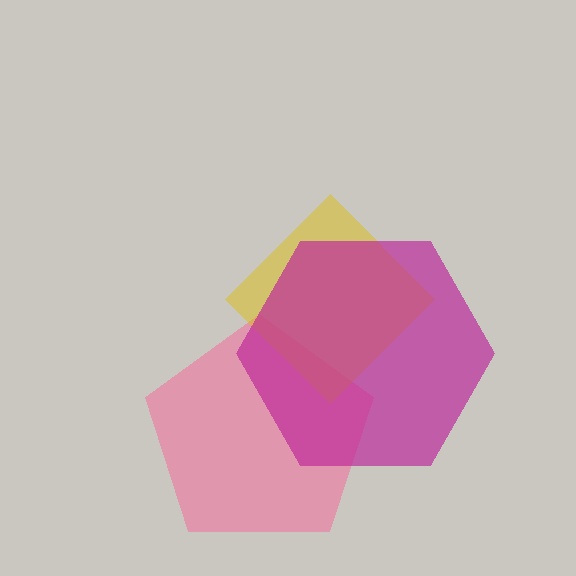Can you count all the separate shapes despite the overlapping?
Yes, there are 3 separate shapes.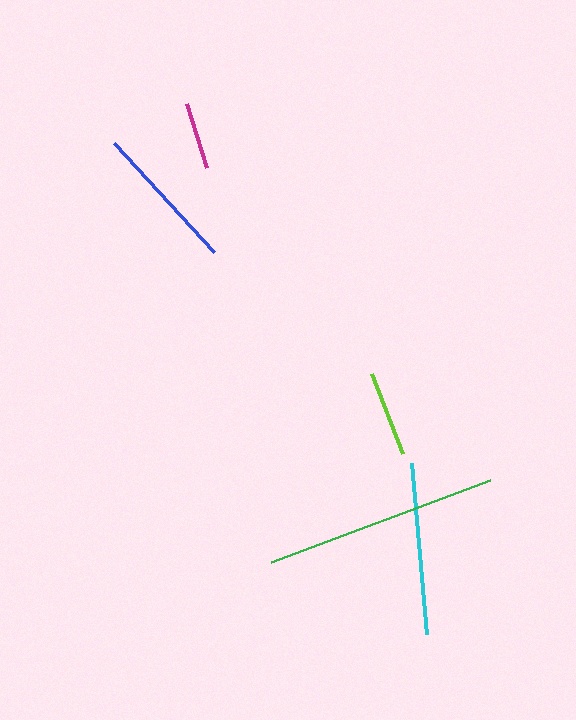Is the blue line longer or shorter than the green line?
The green line is longer than the blue line.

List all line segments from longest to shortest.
From longest to shortest: green, cyan, blue, lime, magenta.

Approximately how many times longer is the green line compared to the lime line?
The green line is approximately 2.7 times the length of the lime line.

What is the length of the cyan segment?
The cyan segment is approximately 172 pixels long.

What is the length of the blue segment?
The blue segment is approximately 148 pixels long.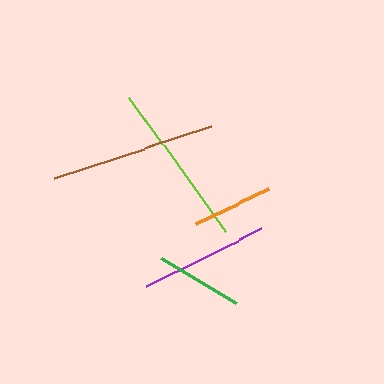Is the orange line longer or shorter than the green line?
The green line is longer than the orange line.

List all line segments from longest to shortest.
From longest to shortest: brown, lime, purple, green, orange.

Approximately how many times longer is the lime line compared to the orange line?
The lime line is approximately 2.1 times the length of the orange line.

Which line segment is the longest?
The brown line is the longest at approximately 166 pixels.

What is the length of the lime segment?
The lime segment is approximately 165 pixels long.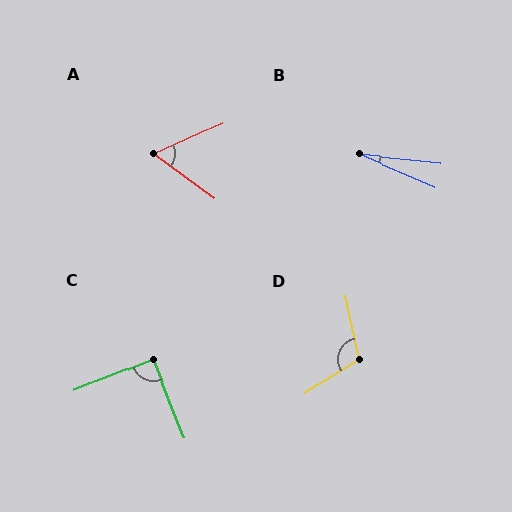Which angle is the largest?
D, at approximately 110 degrees.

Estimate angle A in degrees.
Approximately 61 degrees.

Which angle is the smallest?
B, at approximately 17 degrees.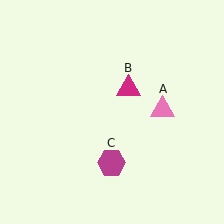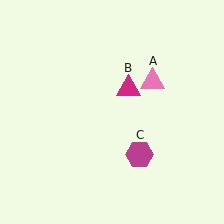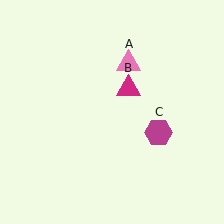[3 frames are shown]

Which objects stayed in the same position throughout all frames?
Magenta triangle (object B) remained stationary.